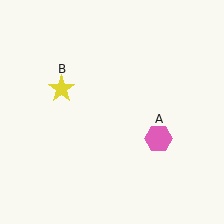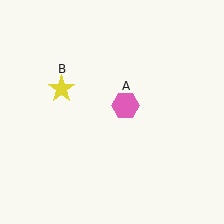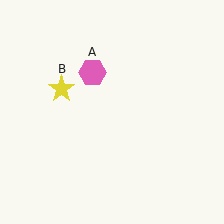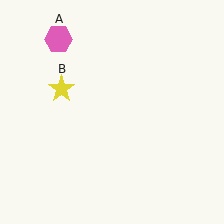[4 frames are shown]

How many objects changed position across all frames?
1 object changed position: pink hexagon (object A).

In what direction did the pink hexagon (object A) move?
The pink hexagon (object A) moved up and to the left.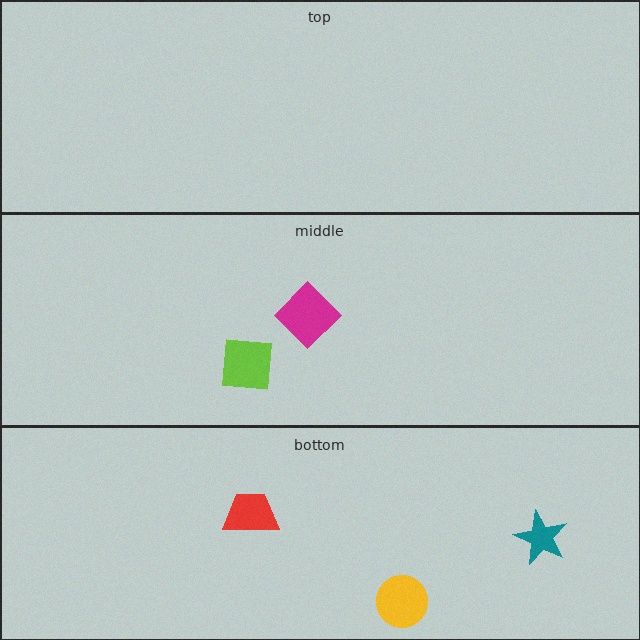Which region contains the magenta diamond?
The middle region.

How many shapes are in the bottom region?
3.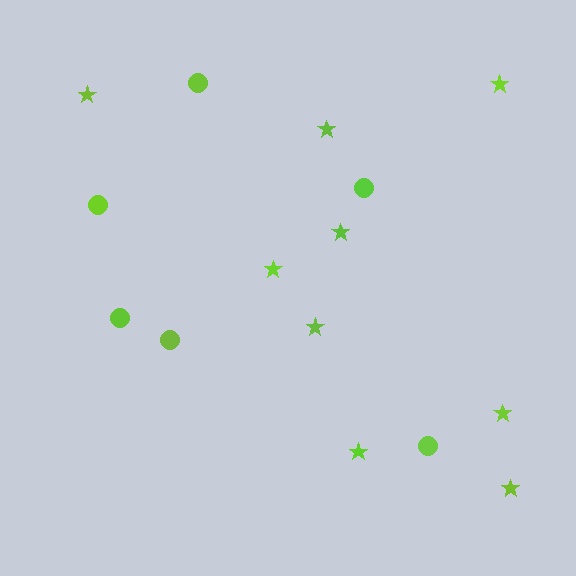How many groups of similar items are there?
There are 2 groups: one group of stars (9) and one group of circles (6).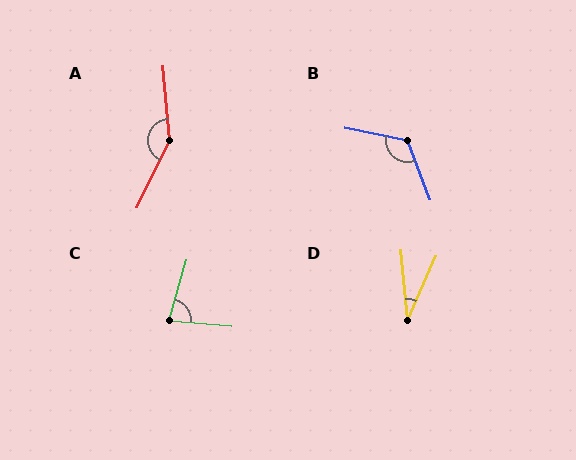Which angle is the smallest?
D, at approximately 30 degrees.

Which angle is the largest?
A, at approximately 150 degrees.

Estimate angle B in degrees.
Approximately 122 degrees.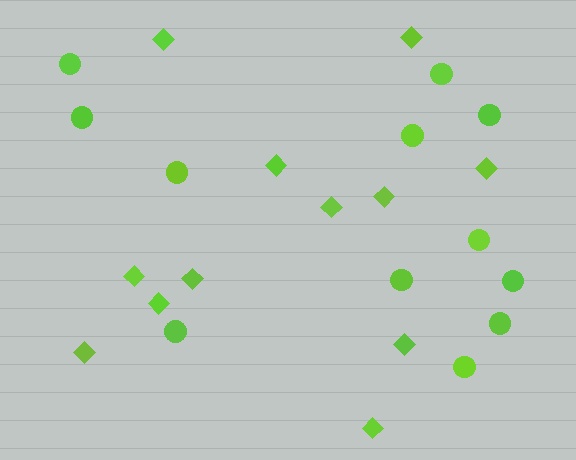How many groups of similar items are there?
There are 2 groups: one group of diamonds (12) and one group of circles (12).